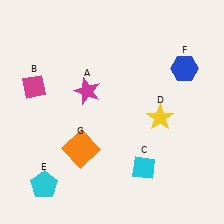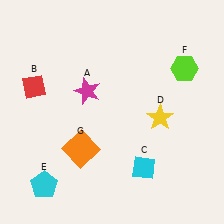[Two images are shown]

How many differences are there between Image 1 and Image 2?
There are 2 differences between the two images.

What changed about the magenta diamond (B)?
In Image 1, B is magenta. In Image 2, it changed to red.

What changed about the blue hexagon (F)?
In Image 1, F is blue. In Image 2, it changed to lime.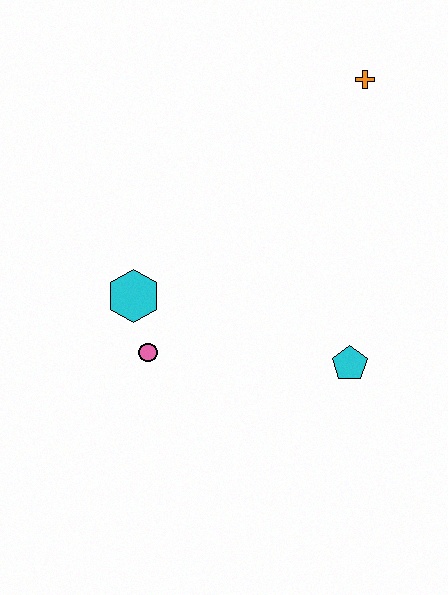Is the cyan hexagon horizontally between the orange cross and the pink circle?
No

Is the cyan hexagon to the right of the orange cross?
No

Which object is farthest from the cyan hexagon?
The orange cross is farthest from the cyan hexagon.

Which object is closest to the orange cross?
The cyan pentagon is closest to the orange cross.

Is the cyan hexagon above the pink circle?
Yes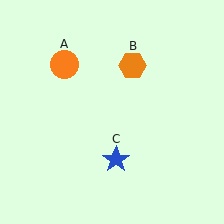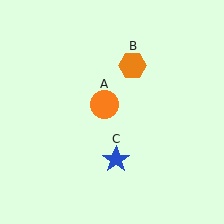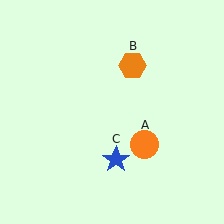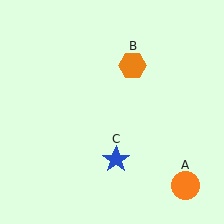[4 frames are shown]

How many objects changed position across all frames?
1 object changed position: orange circle (object A).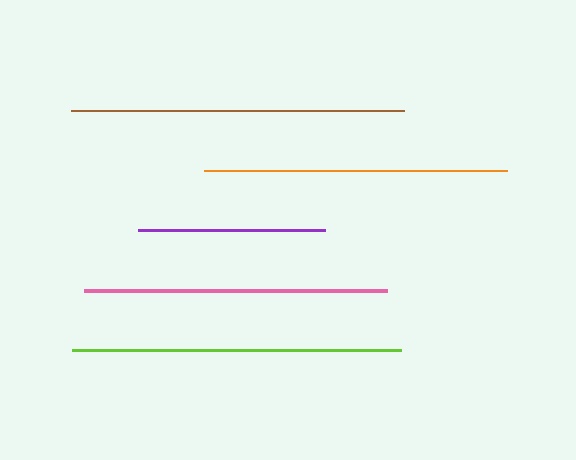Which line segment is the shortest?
The purple line is the shortest at approximately 188 pixels.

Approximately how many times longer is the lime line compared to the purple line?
The lime line is approximately 1.8 times the length of the purple line.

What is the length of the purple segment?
The purple segment is approximately 188 pixels long.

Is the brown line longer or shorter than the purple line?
The brown line is longer than the purple line.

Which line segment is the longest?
The brown line is the longest at approximately 332 pixels.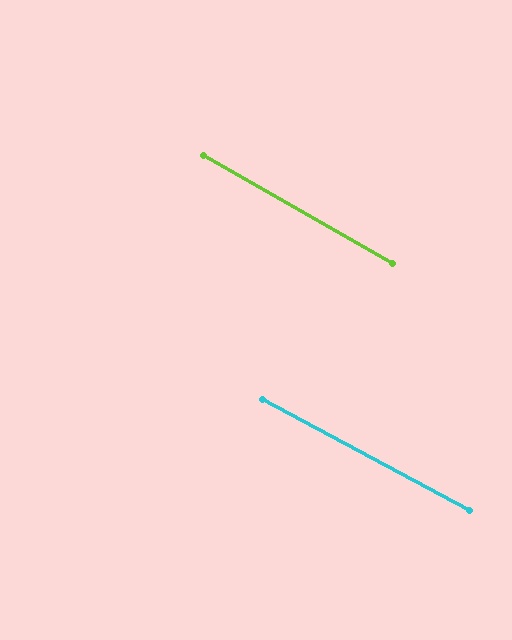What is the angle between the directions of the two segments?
Approximately 2 degrees.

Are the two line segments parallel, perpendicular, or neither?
Parallel — their directions differ by only 1.7°.